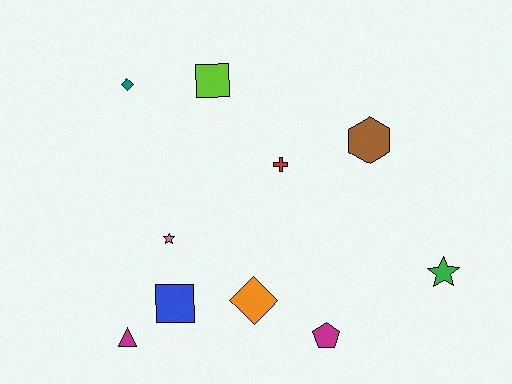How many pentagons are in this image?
There is 1 pentagon.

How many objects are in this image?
There are 10 objects.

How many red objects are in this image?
There is 1 red object.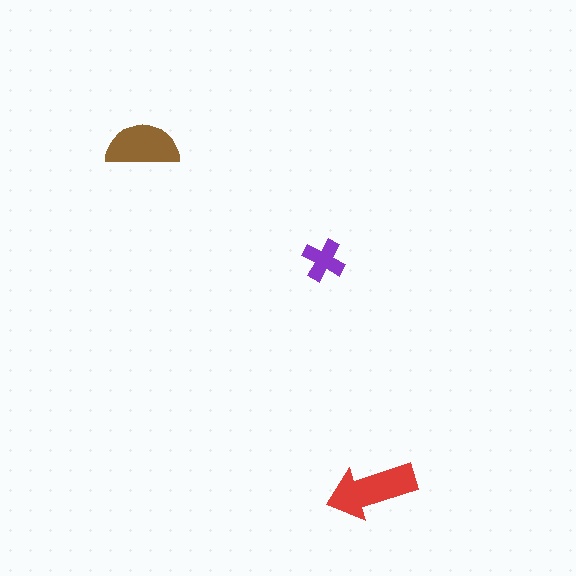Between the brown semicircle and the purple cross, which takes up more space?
The brown semicircle.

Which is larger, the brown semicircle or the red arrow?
The red arrow.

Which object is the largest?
The red arrow.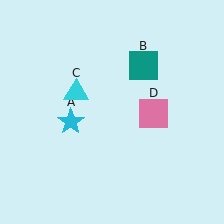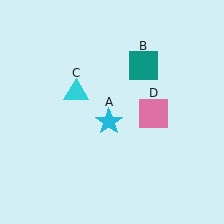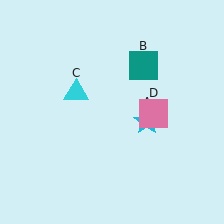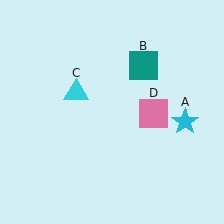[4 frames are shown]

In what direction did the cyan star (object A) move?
The cyan star (object A) moved right.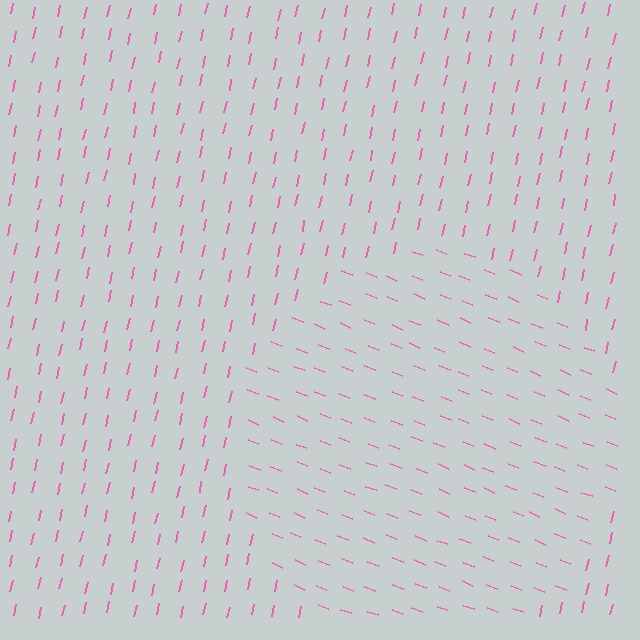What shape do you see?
I see a circle.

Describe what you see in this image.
The image is filled with small pink line segments. A circle region in the image has lines oriented differently from the surrounding lines, creating a visible texture boundary.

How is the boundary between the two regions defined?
The boundary is defined purely by a change in line orientation (approximately 81 degrees difference). All lines are the same color and thickness.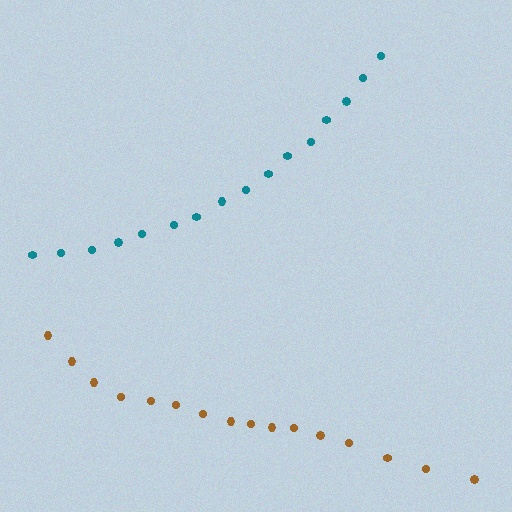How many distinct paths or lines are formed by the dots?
There are 2 distinct paths.